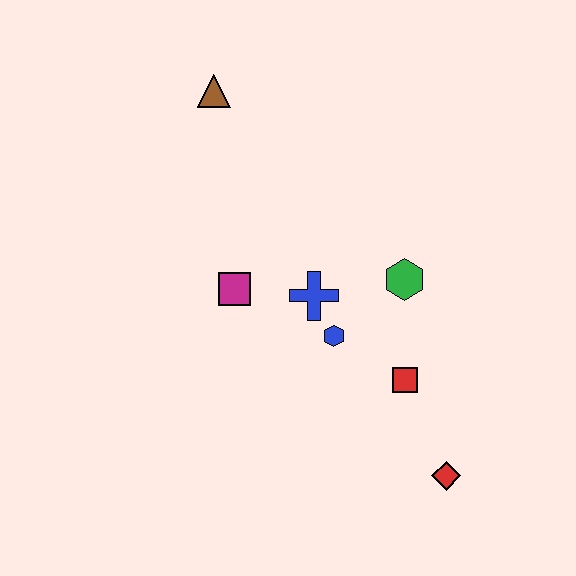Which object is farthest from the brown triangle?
The red diamond is farthest from the brown triangle.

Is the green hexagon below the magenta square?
No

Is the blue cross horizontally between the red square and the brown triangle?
Yes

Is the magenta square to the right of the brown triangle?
Yes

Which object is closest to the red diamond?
The red square is closest to the red diamond.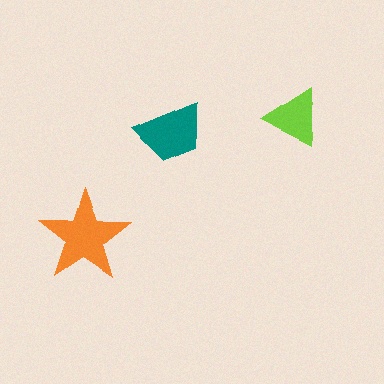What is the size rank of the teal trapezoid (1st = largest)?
2nd.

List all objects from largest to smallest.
The orange star, the teal trapezoid, the lime triangle.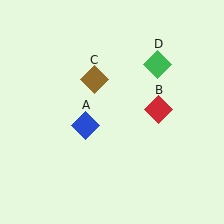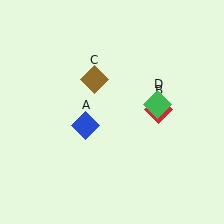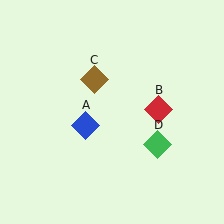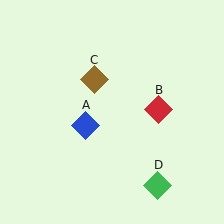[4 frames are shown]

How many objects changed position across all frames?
1 object changed position: green diamond (object D).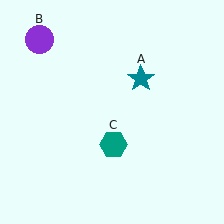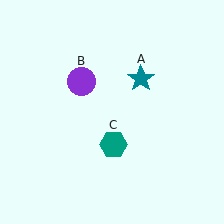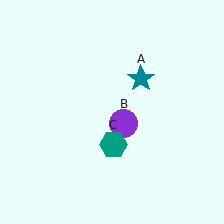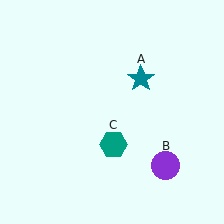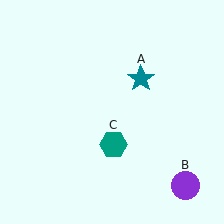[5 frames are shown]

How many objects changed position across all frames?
1 object changed position: purple circle (object B).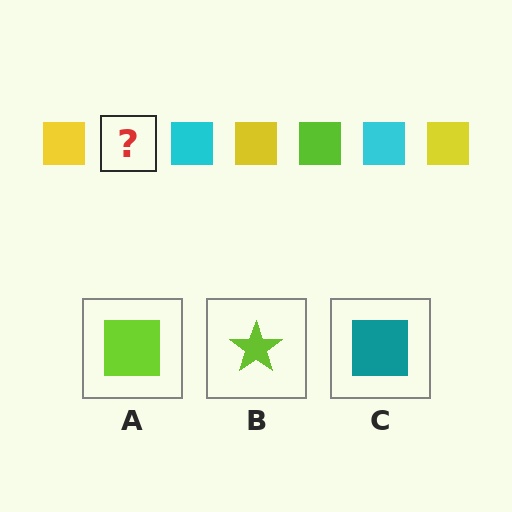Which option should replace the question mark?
Option A.